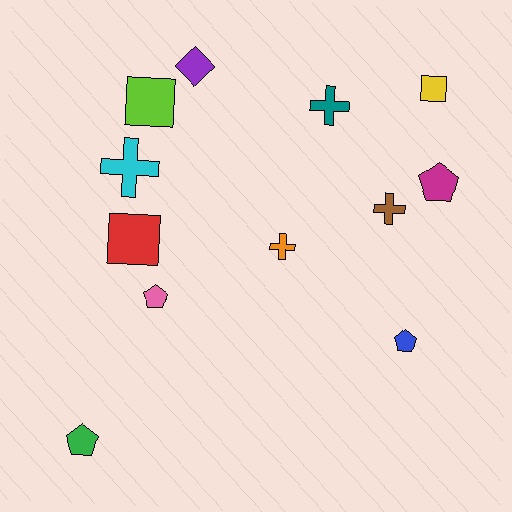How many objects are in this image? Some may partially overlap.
There are 12 objects.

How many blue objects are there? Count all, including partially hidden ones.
There is 1 blue object.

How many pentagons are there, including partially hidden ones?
There are 4 pentagons.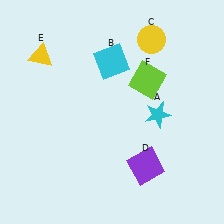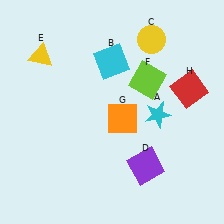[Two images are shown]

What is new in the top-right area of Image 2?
A red square (H) was added in the top-right area of Image 2.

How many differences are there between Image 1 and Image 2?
There are 2 differences between the two images.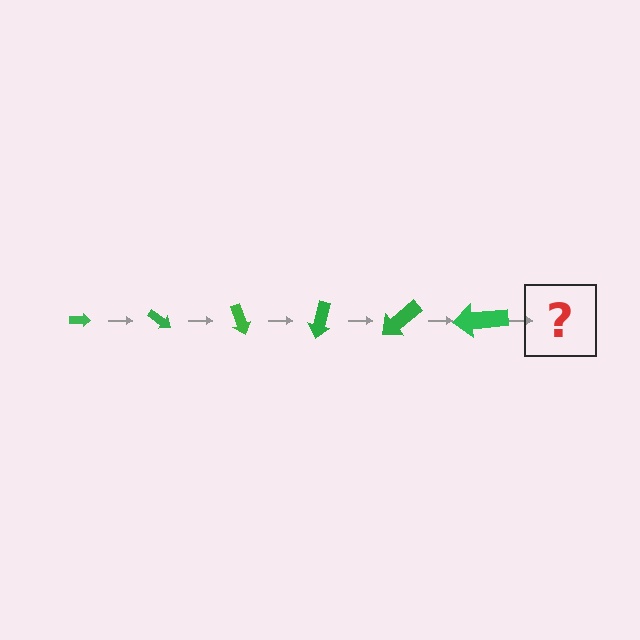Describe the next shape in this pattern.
It should be an arrow, larger than the previous one and rotated 210 degrees from the start.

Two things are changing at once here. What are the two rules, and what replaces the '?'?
The two rules are that the arrow grows larger each step and it rotates 35 degrees each step. The '?' should be an arrow, larger than the previous one and rotated 210 degrees from the start.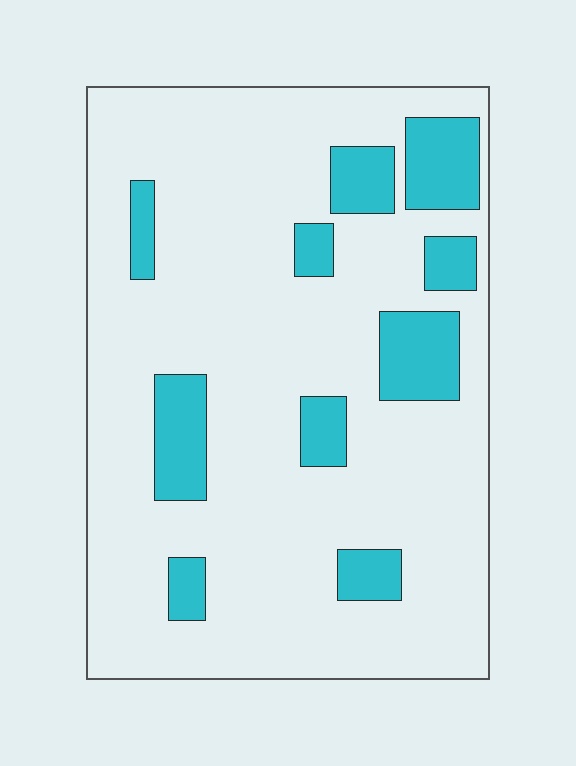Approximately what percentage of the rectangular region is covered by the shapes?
Approximately 20%.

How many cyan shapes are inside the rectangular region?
10.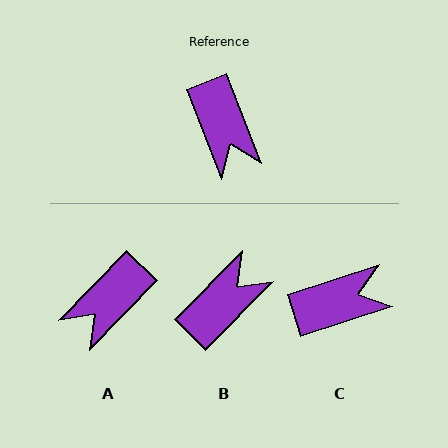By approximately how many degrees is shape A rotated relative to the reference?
Approximately 65 degrees clockwise.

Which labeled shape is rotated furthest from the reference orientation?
B, about 114 degrees away.